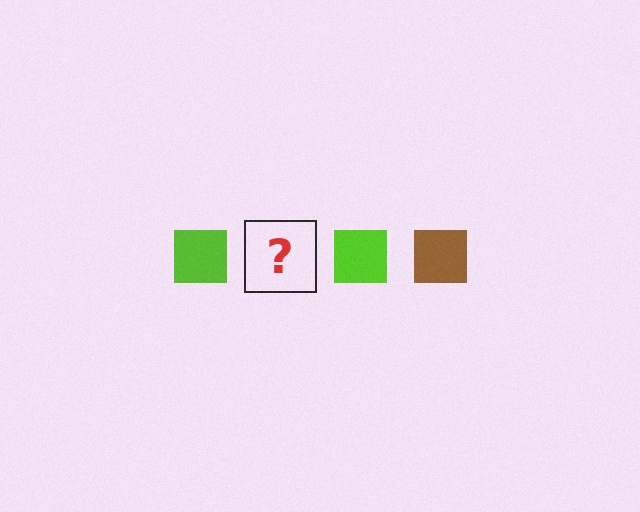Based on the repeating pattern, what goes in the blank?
The blank should be a brown square.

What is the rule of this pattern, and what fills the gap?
The rule is that the pattern cycles through lime, brown squares. The gap should be filled with a brown square.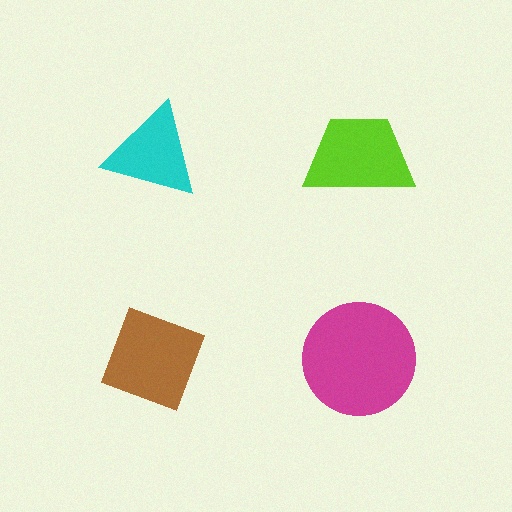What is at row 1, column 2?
A lime trapezoid.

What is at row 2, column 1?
A brown diamond.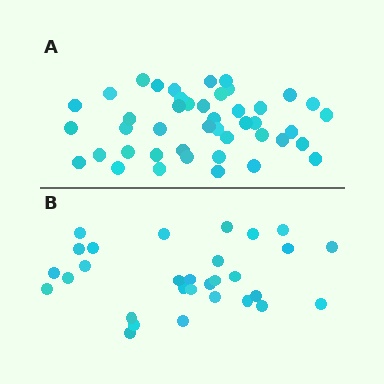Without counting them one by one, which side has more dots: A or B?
Region A (the top region) has more dots.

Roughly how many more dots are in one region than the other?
Region A has approximately 15 more dots than region B.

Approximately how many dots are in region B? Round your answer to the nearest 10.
About 30 dots.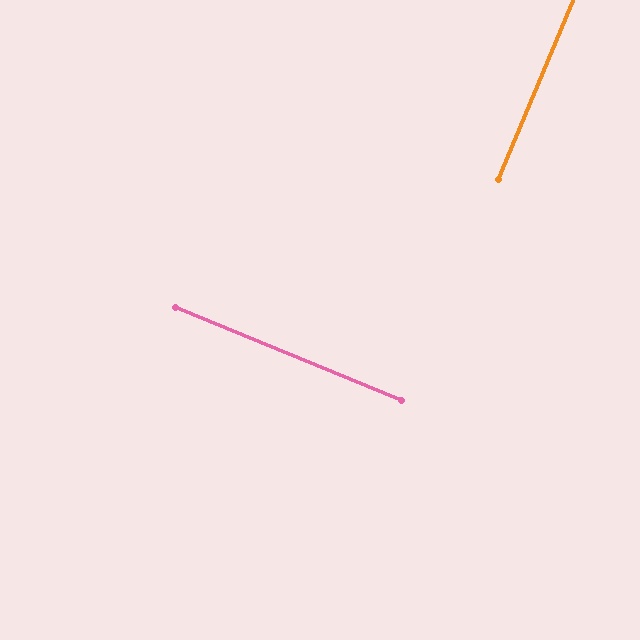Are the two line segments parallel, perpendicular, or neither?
Perpendicular — they meet at approximately 90°.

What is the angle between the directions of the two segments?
Approximately 90 degrees.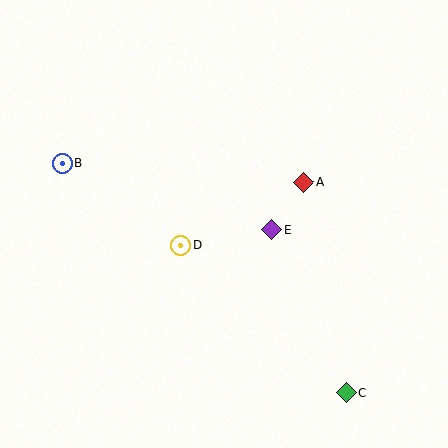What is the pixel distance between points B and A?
The distance between B and A is 243 pixels.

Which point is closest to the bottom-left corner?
Point D is closest to the bottom-left corner.